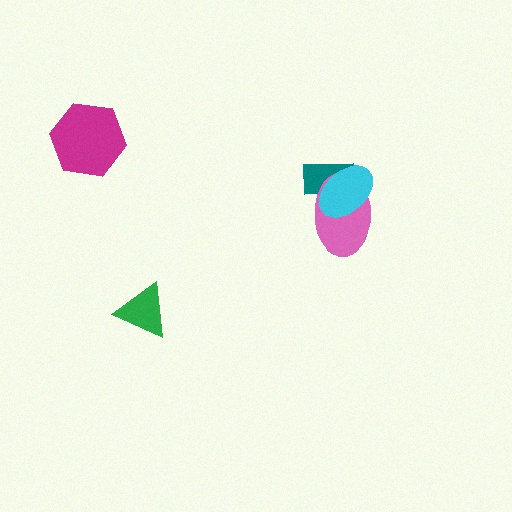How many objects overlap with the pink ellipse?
2 objects overlap with the pink ellipse.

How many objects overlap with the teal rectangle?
2 objects overlap with the teal rectangle.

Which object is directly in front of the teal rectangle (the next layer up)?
The pink ellipse is directly in front of the teal rectangle.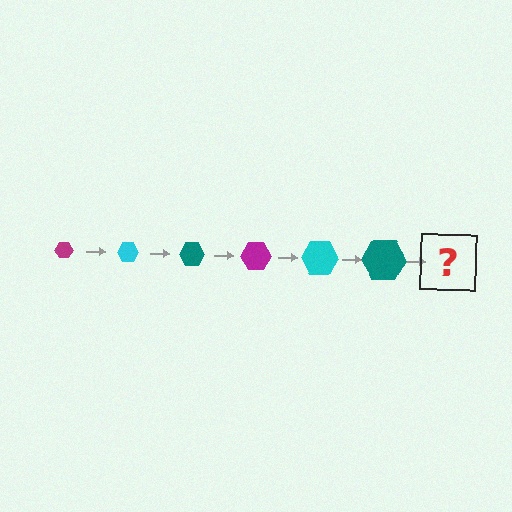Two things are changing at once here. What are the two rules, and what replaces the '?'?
The two rules are that the hexagon grows larger each step and the color cycles through magenta, cyan, and teal. The '?' should be a magenta hexagon, larger than the previous one.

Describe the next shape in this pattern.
It should be a magenta hexagon, larger than the previous one.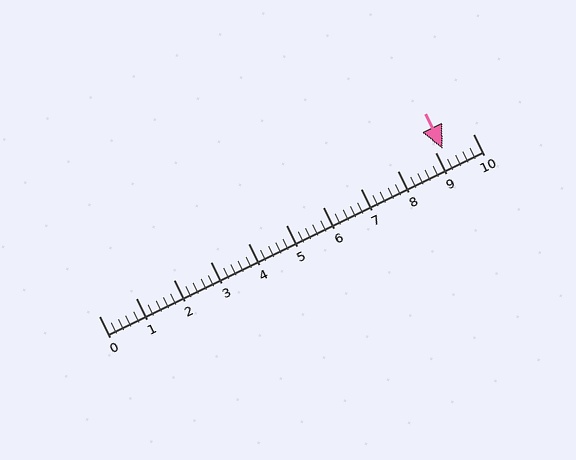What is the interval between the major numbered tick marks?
The major tick marks are spaced 1 units apart.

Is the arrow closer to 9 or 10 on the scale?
The arrow is closer to 9.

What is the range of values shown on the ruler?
The ruler shows values from 0 to 10.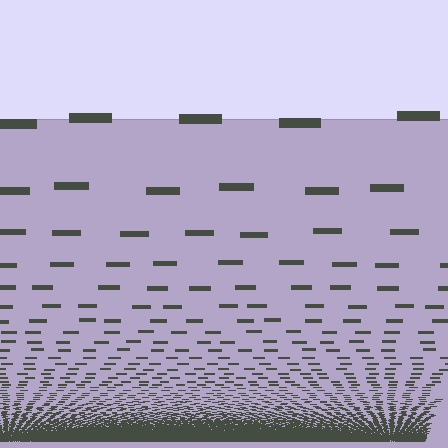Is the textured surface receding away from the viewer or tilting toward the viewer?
The surface appears to tilt toward the viewer. Texture elements get larger and sparser toward the top.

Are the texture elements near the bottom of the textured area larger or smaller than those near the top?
Smaller. The gradient is inverted — elements near the bottom are smaller and denser.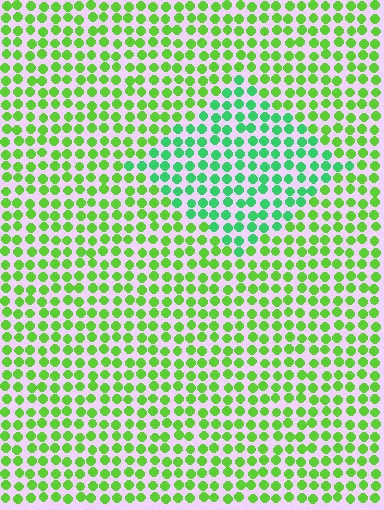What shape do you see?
I see a diamond.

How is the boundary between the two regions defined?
The boundary is defined purely by a slight shift in hue (about 36 degrees). Spacing, size, and orientation are identical on both sides.